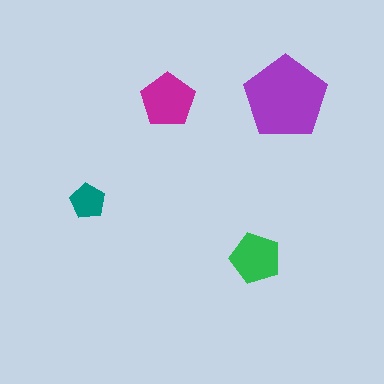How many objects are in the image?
There are 4 objects in the image.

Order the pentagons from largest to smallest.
the purple one, the magenta one, the green one, the teal one.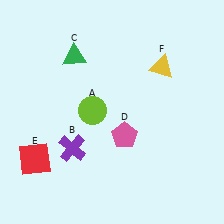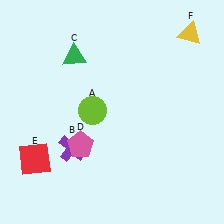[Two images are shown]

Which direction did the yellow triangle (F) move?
The yellow triangle (F) moved up.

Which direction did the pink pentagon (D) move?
The pink pentagon (D) moved left.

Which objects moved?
The objects that moved are: the pink pentagon (D), the yellow triangle (F).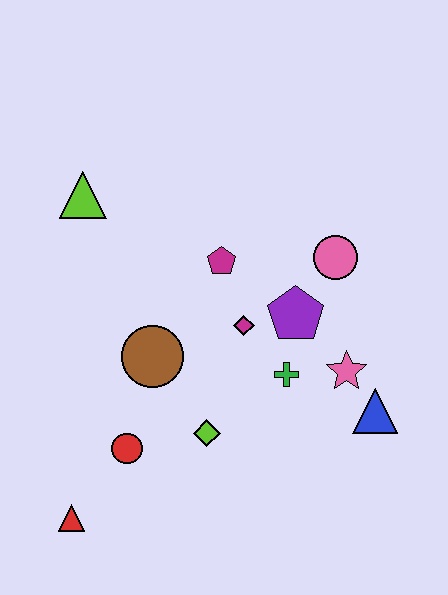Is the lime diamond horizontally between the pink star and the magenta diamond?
No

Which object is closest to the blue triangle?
The pink star is closest to the blue triangle.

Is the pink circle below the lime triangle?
Yes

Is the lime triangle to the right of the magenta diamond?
No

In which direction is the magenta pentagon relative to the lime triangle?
The magenta pentagon is to the right of the lime triangle.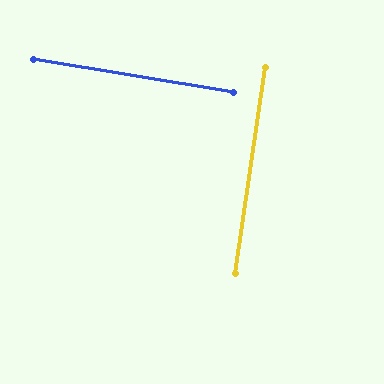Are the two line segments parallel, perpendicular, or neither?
Perpendicular — they meet at approximately 89°.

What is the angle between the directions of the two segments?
Approximately 89 degrees.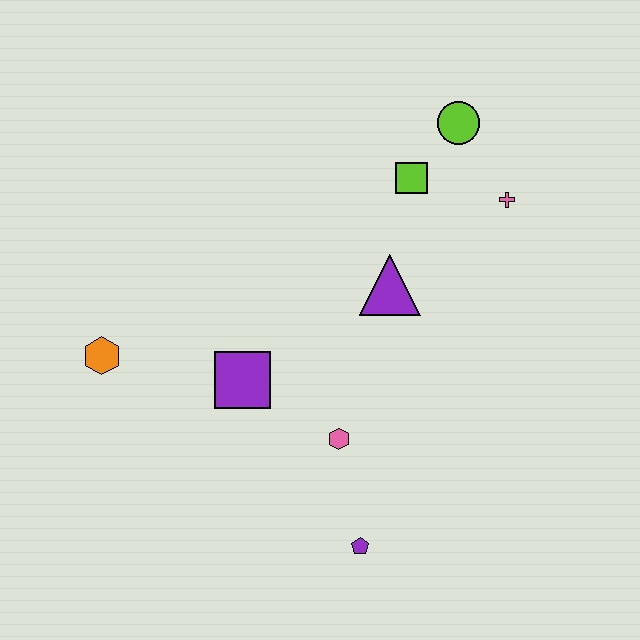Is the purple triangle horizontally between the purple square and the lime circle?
Yes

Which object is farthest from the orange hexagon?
The pink cross is farthest from the orange hexagon.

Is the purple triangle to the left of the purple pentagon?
No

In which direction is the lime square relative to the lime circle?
The lime square is below the lime circle.